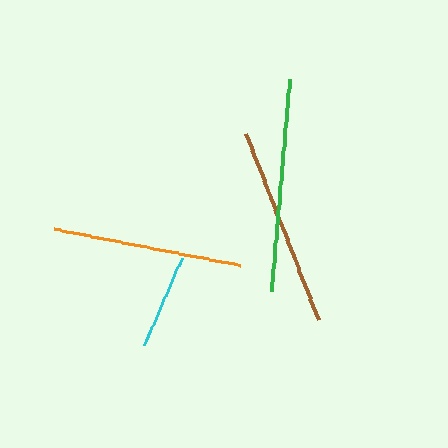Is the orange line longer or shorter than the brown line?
The brown line is longer than the orange line.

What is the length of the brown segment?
The brown segment is approximately 199 pixels long.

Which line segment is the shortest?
The cyan line is the shortest at approximately 96 pixels.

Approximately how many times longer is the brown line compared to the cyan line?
The brown line is approximately 2.1 times the length of the cyan line.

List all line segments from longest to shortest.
From longest to shortest: green, brown, orange, cyan.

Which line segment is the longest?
The green line is the longest at approximately 212 pixels.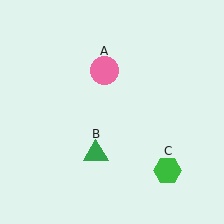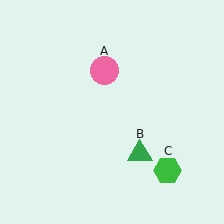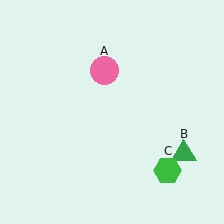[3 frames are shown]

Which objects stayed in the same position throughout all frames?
Pink circle (object A) and green hexagon (object C) remained stationary.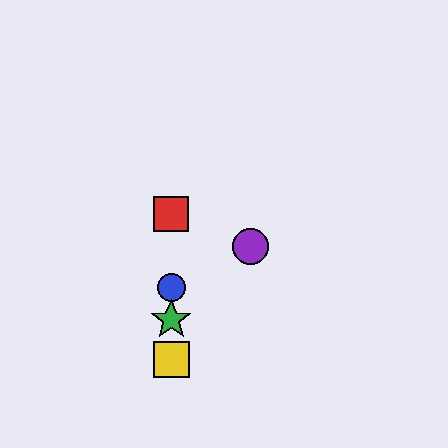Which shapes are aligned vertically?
The red square, the blue circle, the green star, the yellow square are aligned vertically.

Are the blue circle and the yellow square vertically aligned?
Yes, both are at x≈171.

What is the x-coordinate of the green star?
The green star is at x≈171.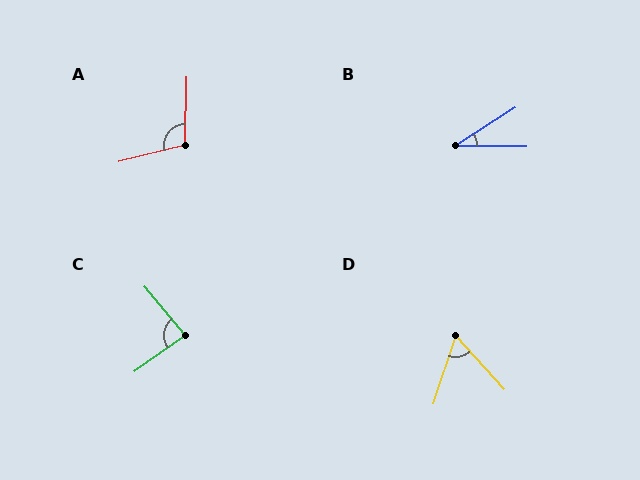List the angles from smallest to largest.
B (32°), D (61°), C (85°), A (105°).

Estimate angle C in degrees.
Approximately 85 degrees.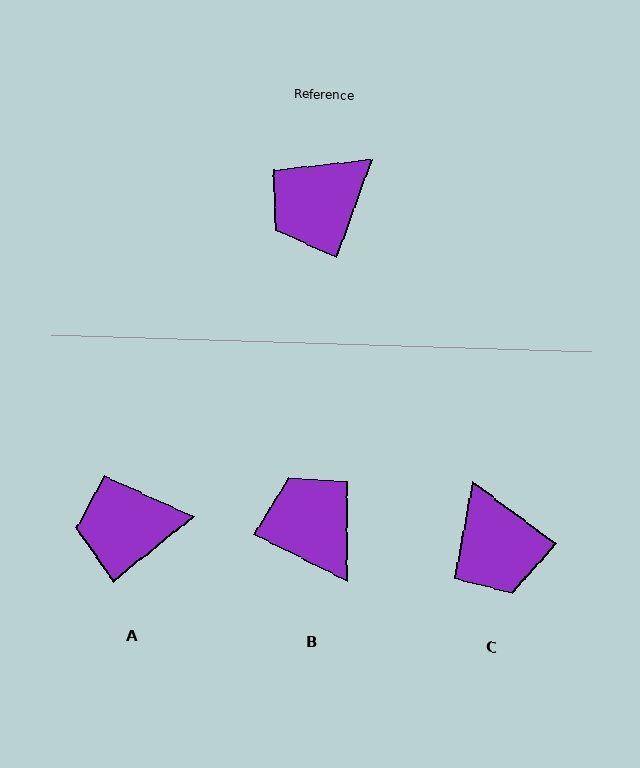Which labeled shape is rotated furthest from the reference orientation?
B, about 97 degrees away.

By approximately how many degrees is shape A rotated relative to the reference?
Approximately 31 degrees clockwise.